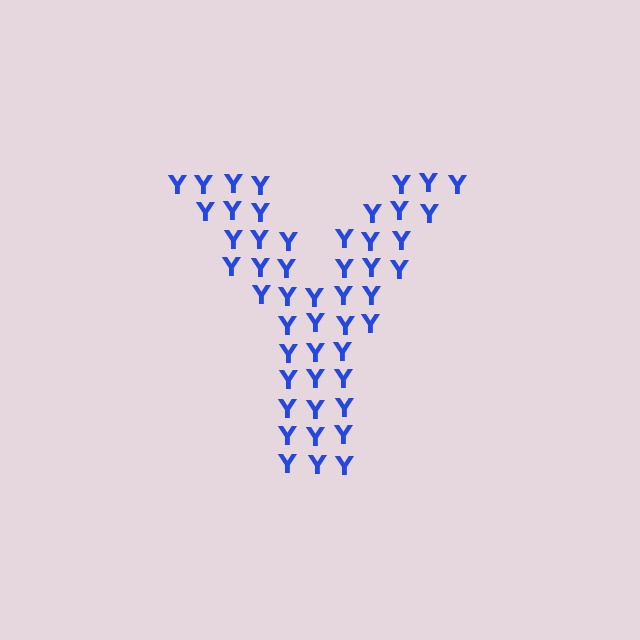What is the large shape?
The large shape is the letter Y.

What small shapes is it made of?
It is made of small letter Y's.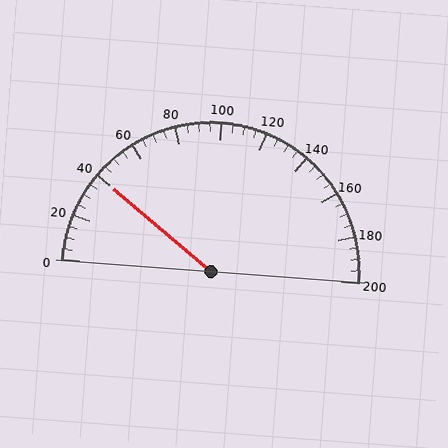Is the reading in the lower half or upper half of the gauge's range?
The reading is in the lower half of the range (0 to 200).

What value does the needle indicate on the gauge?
The needle indicates approximately 40.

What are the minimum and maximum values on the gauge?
The gauge ranges from 0 to 200.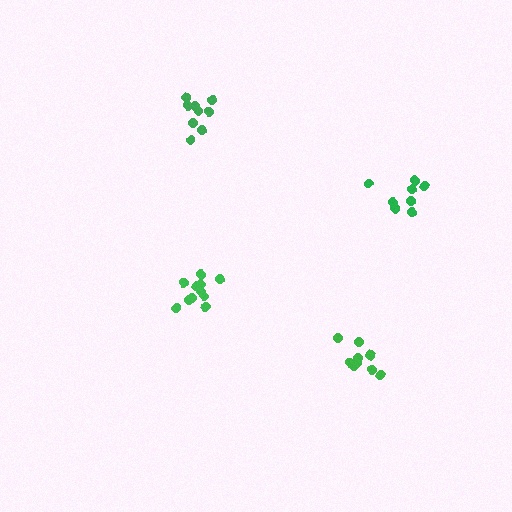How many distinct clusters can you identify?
There are 4 distinct clusters.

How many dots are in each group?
Group 1: 10 dots, Group 2: 8 dots, Group 3: 11 dots, Group 4: 9 dots (38 total).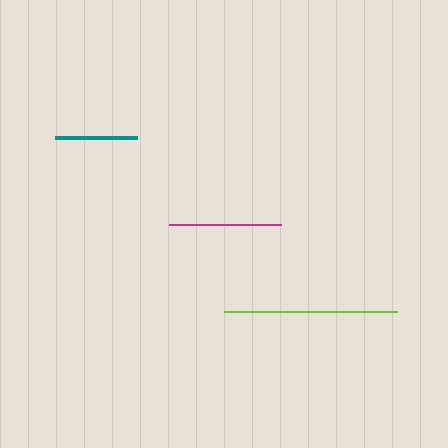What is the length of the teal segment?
The teal segment is approximately 82 pixels long.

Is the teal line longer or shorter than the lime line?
The lime line is longer than the teal line.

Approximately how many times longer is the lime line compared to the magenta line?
The lime line is approximately 1.6 times the length of the magenta line.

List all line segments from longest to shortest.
From longest to shortest: lime, magenta, teal.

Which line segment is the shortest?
The teal line is the shortest at approximately 82 pixels.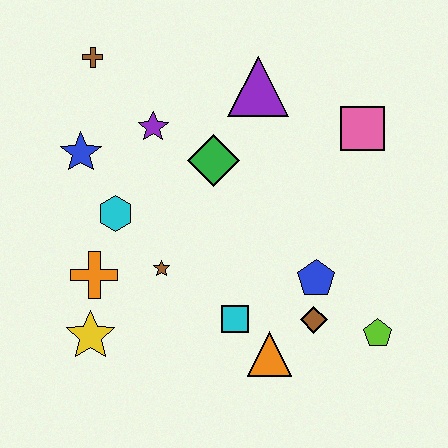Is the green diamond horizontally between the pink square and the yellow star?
Yes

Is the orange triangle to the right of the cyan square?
Yes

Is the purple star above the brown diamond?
Yes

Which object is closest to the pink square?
The purple triangle is closest to the pink square.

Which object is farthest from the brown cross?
The lime pentagon is farthest from the brown cross.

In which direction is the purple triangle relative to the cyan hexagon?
The purple triangle is to the right of the cyan hexagon.